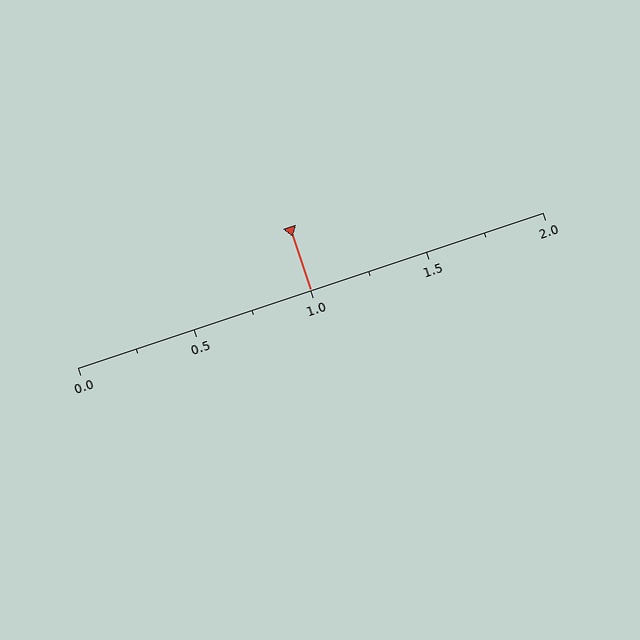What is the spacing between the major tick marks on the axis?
The major ticks are spaced 0.5 apart.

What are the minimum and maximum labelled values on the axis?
The axis runs from 0.0 to 2.0.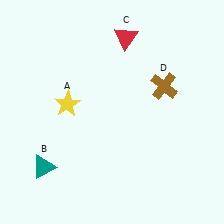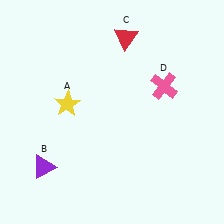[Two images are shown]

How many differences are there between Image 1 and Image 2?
There are 2 differences between the two images.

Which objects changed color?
B changed from teal to purple. D changed from brown to pink.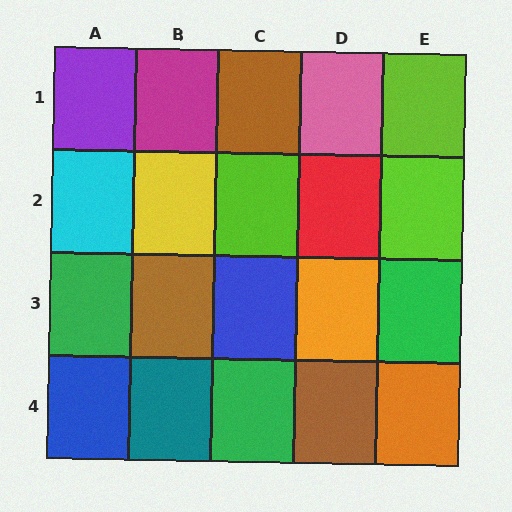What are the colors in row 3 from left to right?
Green, brown, blue, orange, green.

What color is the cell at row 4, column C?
Green.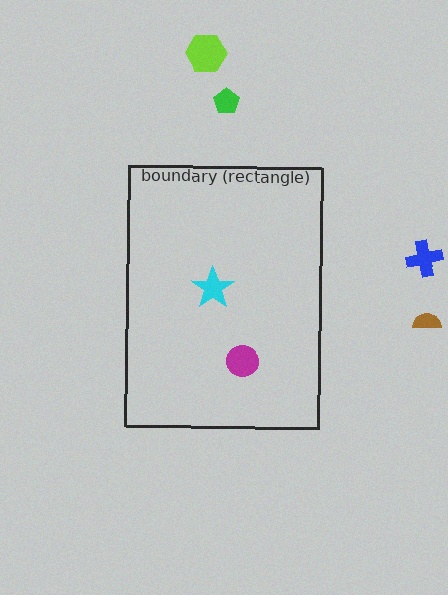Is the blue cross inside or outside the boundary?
Outside.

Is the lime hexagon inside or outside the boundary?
Outside.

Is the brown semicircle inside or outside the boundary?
Outside.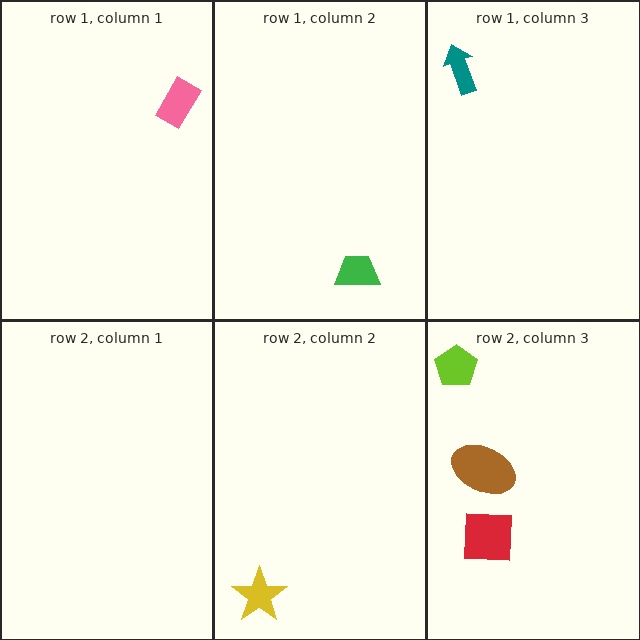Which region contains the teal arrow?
The row 1, column 3 region.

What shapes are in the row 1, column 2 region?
The green trapezoid.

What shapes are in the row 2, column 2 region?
The yellow star.